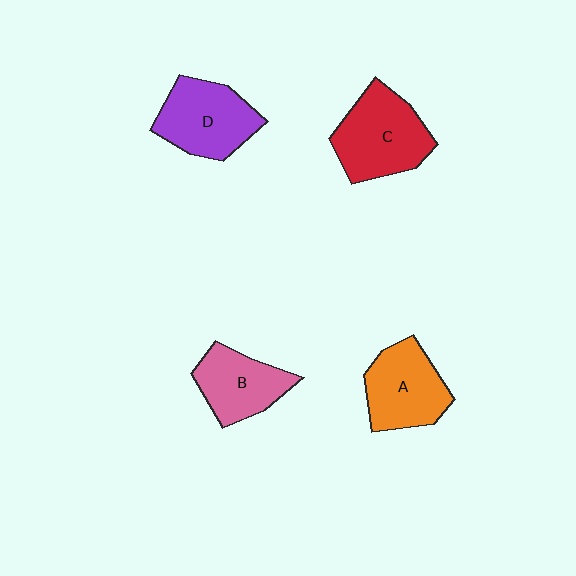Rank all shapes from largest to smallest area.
From largest to smallest: C (red), D (purple), A (orange), B (pink).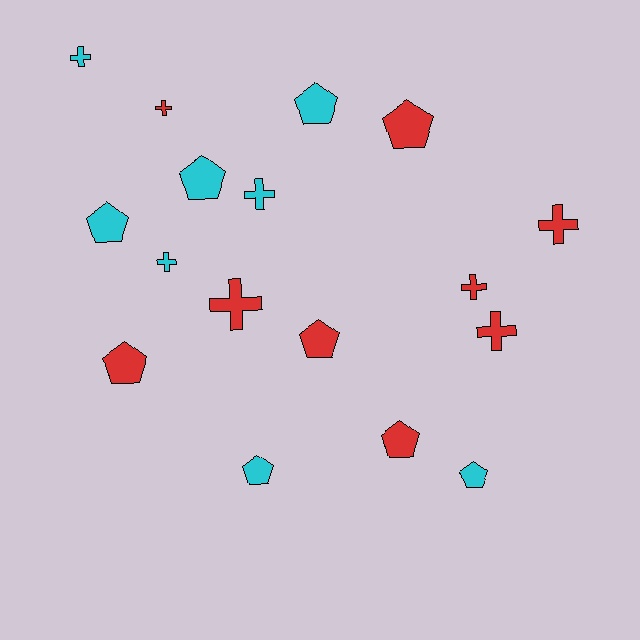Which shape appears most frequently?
Pentagon, with 9 objects.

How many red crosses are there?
There are 5 red crosses.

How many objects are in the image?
There are 17 objects.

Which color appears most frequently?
Red, with 9 objects.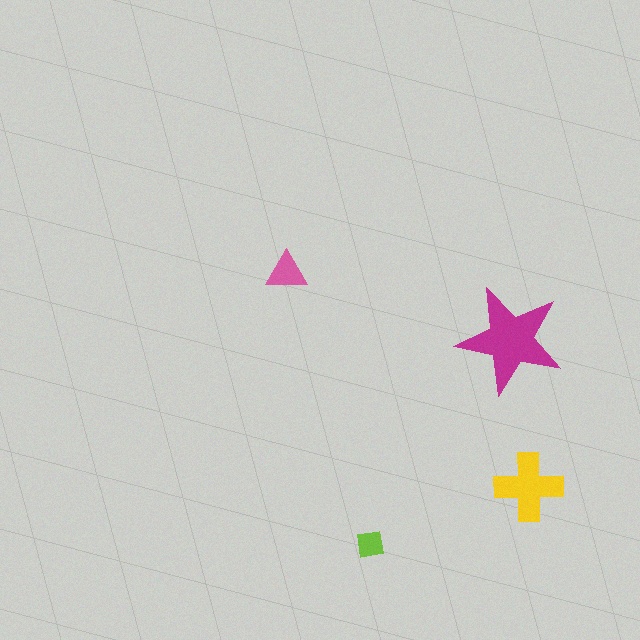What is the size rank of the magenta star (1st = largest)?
1st.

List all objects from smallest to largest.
The lime square, the pink triangle, the yellow cross, the magenta star.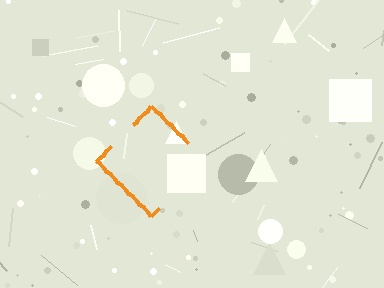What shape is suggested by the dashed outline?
The dashed outline suggests a diamond.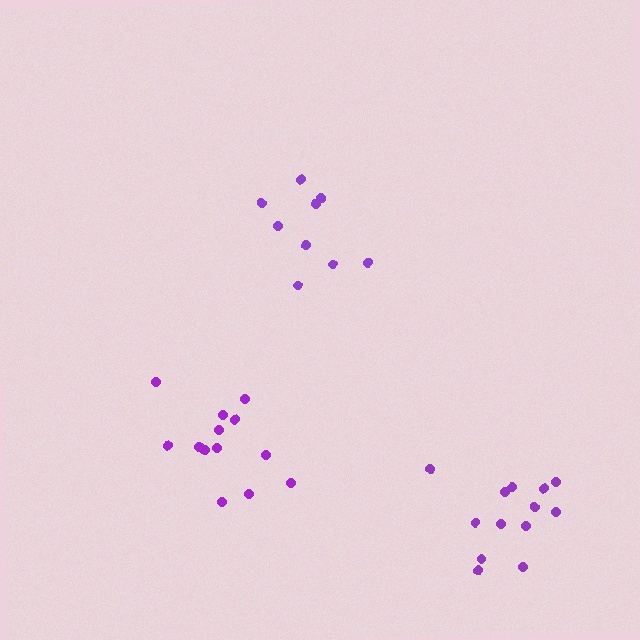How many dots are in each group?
Group 1: 9 dots, Group 2: 13 dots, Group 3: 13 dots (35 total).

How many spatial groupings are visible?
There are 3 spatial groupings.